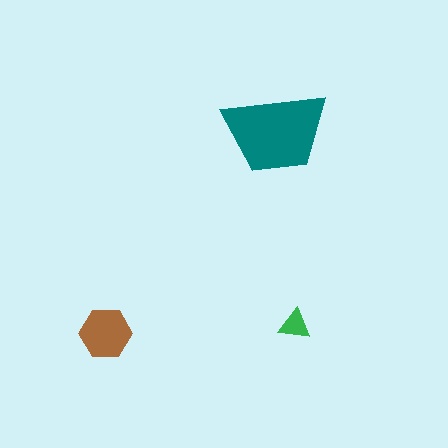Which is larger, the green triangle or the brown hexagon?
The brown hexagon.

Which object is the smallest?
The green triangle.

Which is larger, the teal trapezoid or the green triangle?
The teal trapezoid.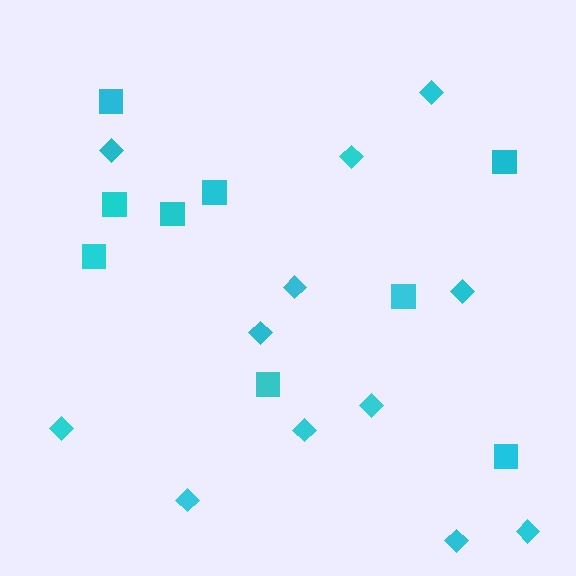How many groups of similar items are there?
There are 2 groups: one group of squares (9) and one group of diamonds (12).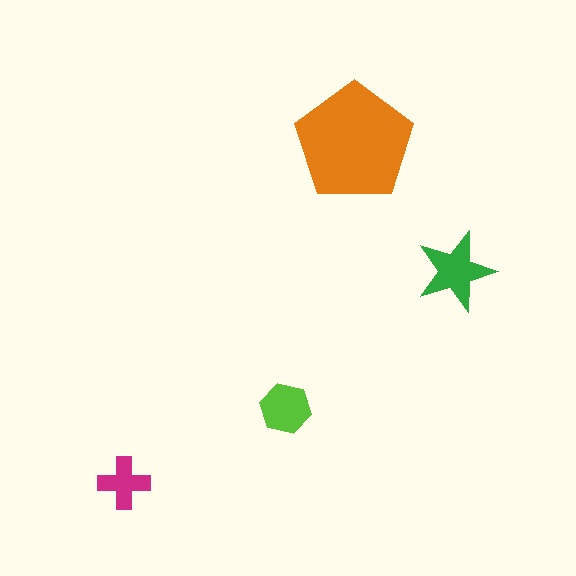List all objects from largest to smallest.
The orange pentagon, the green star, the lime hexagon, the magenta cross.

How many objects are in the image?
There are 4 objects in the image.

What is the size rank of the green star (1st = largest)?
2nd.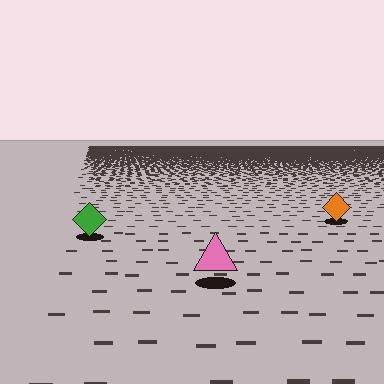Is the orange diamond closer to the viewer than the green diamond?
No. The green diamond is closer — you can tell from the texture gradient: the ground texture is coarser near it.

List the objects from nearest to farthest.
From nearest to farthest: the pink triangle, the green diamond, the orange diamond.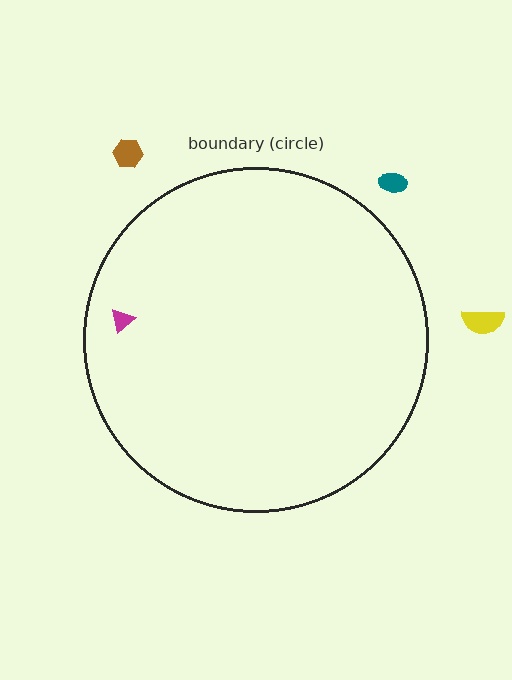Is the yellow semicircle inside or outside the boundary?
Outside.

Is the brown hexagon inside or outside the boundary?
Outside.